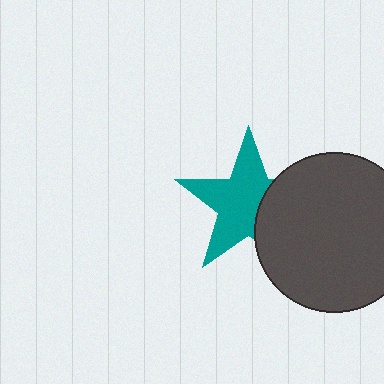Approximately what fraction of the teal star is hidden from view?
Roughly 34% of the teal star is hidden behind the dark gray circle.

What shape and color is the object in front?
The object in front is a dark gray circle.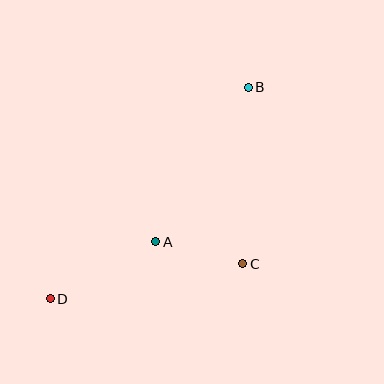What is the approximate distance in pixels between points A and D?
The distance between A and D is approximately 120 pixels.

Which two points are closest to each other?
Points A and C are closest to each other.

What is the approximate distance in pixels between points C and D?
The distance between C and D is approximately 196 pixels.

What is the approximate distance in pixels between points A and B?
The distance between A and B is approximately 180 pixels.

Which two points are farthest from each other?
Points B and D are farthest from each other.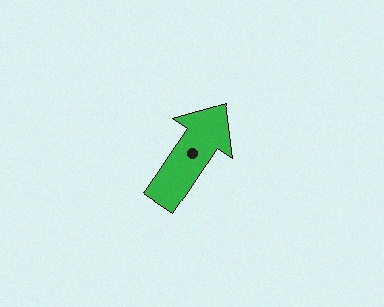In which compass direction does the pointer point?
Northeast.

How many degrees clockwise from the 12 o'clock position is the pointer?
Approximately 34 degrees.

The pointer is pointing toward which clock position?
Roughly 1 o'clock.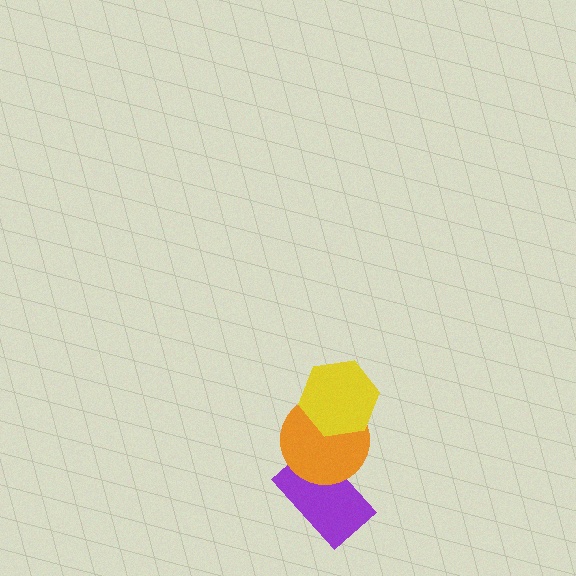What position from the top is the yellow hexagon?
The yellow hexagon is 1st from the top.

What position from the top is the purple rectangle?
The purple rectangle is 3rd from the top.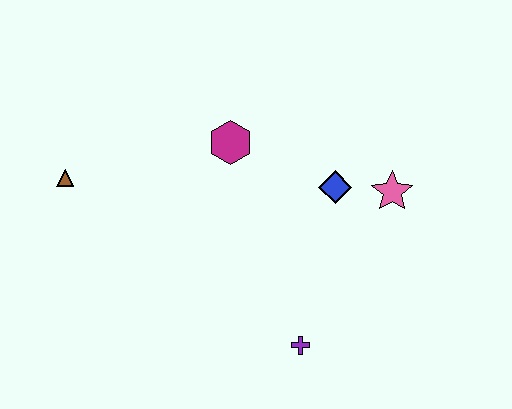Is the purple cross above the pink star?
No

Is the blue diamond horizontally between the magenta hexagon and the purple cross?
No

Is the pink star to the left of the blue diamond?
No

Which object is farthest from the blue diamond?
The brown triangle is farthest from the blue diamond.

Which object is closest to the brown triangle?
The magenta hexagon is closest to the brown triangle.